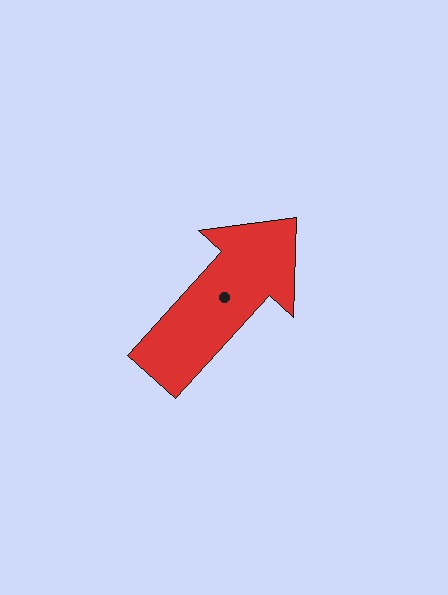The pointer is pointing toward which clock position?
Roughly 1 o'clock.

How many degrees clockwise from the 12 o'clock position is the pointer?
Approximately 42 degrees.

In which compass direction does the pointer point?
Northeast.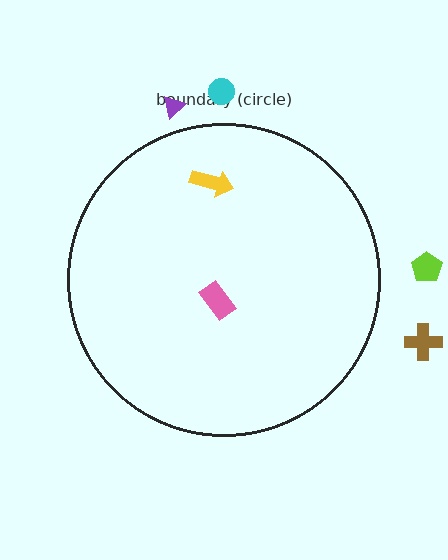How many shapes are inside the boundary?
2 inside, 4 outside.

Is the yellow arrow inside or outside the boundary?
Inside.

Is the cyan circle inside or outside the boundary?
Outside.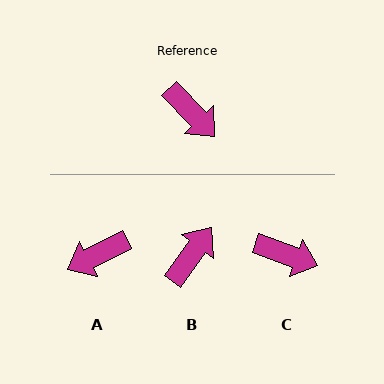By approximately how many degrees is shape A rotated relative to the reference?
Approximately 107 degrees clockwise.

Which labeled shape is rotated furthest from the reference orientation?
A, about 107 degrees away.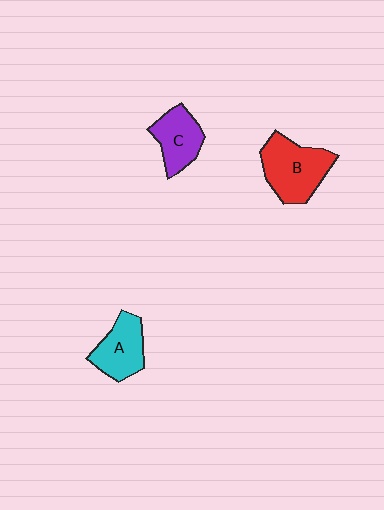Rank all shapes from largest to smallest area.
From largest to smallest: B (red), A (cyan), C (purple).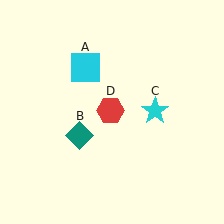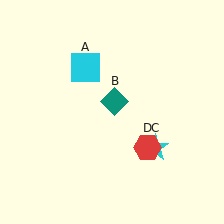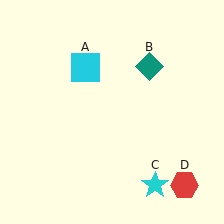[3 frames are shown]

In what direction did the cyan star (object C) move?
The cyan star (object C) moved down.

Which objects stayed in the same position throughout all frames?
Cyan square (object A) remained stationary.